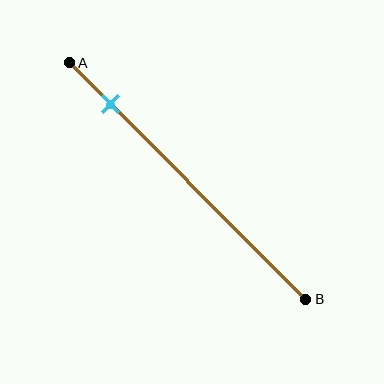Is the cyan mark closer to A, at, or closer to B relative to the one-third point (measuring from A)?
The cyan mark is closer to point A than the one-third point of segment AB.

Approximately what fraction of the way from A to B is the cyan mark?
The cyan mark is approximately 15% of the way from A to B.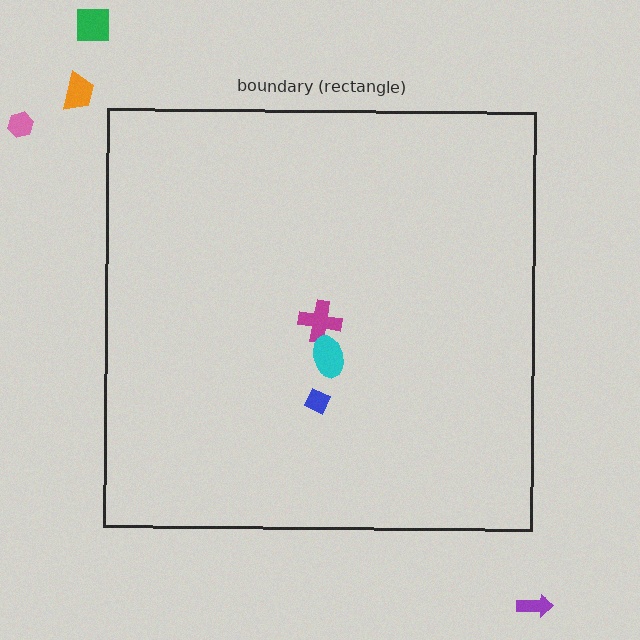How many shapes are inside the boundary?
3 inside, 4 outside.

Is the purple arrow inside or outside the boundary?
Outside.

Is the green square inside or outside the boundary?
Outside.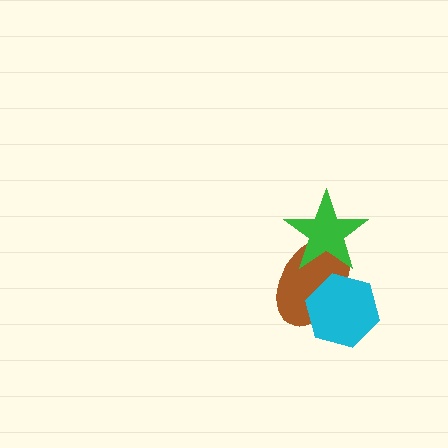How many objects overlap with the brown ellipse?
2 objects overlap with the brown ellipse.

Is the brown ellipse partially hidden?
Yes, it is partially covered by another shape.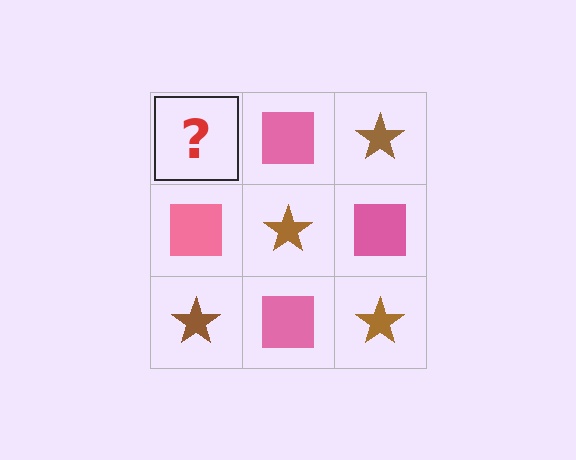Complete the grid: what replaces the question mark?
The question mark should be replaced with a brown star.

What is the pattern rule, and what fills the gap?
The rule is that it alternates brown star and pink square in a checkerboard pattern. The gap should be filled with a brown star.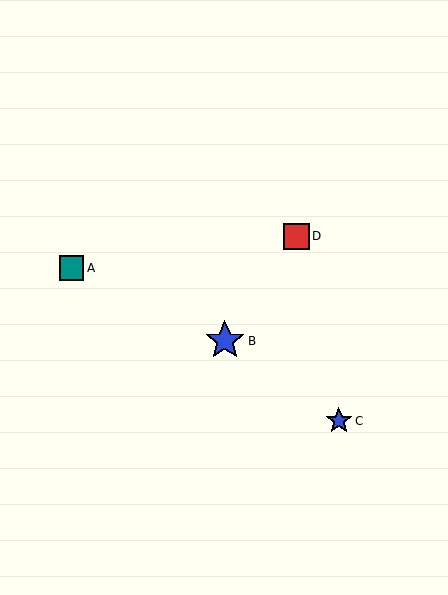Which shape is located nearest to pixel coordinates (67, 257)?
The teal square (labeled A) at (71, 268) is nearest to that location.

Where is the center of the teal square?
The center of the teal square is at (71, 268).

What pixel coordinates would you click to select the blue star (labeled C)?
Click at (339, 421) to select the blue star C.